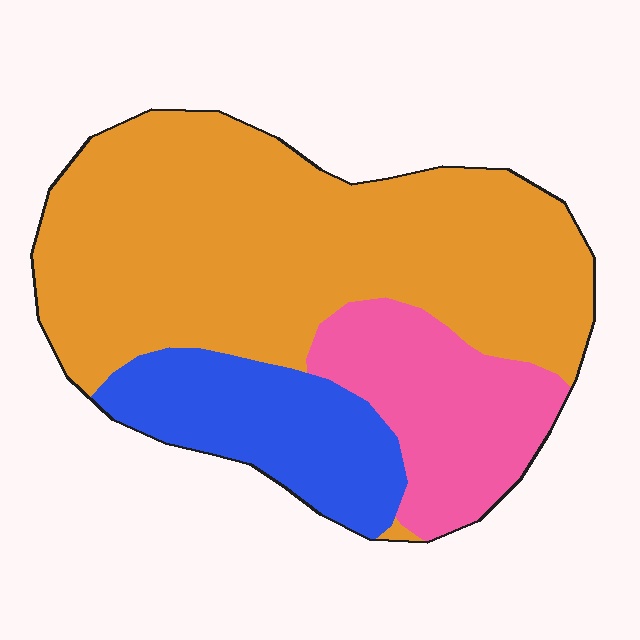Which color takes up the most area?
Orange, at roughly 60%.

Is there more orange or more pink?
Orange.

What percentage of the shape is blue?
Blue covers around 20% of the shape.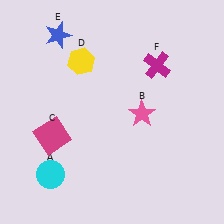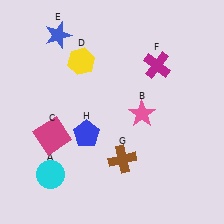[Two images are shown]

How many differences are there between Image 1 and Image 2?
There are 2 differences between the two images.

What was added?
A brown cross (G), a blue pentagon (H) were added in Image 2.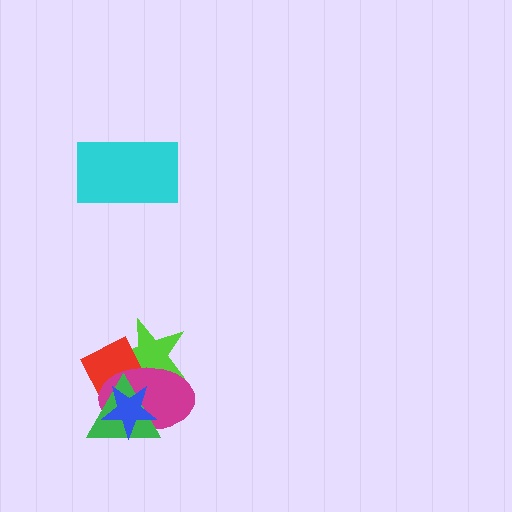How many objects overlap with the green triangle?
4 objects overlap with the green triangle.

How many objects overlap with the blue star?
4 objects overlap with the blue star.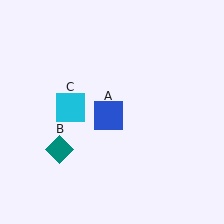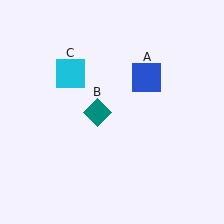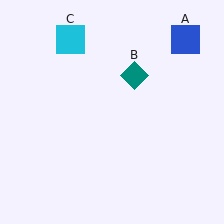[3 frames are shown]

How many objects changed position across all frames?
3 objects changed position: blue square (object A), teal diamond (object B), cyan square (object C).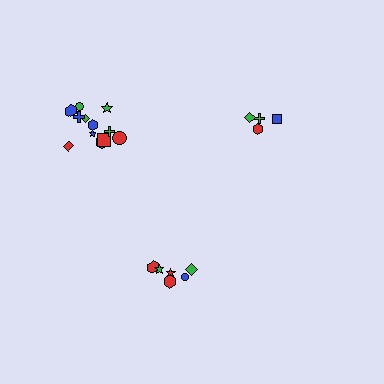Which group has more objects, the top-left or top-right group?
The top-left group.